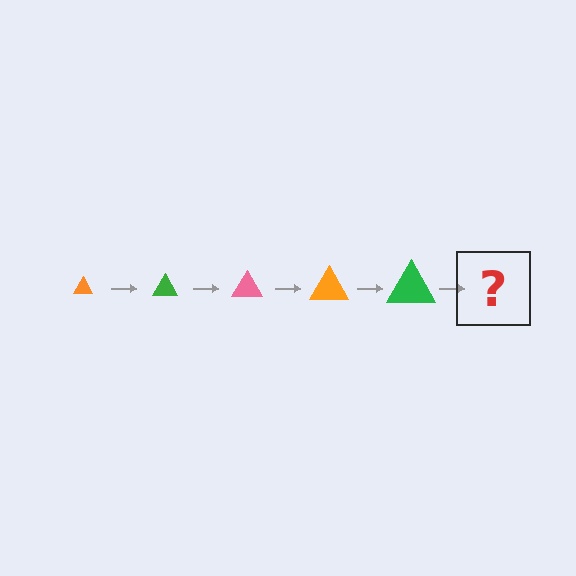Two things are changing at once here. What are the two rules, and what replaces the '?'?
The two rules are that the triangle grows larger each step and the color cycles through orange, green, and pink. The '?' should be a pink triangle, larger than the previous one.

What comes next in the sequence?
The next element should be a pink triangle, larger than the previous one.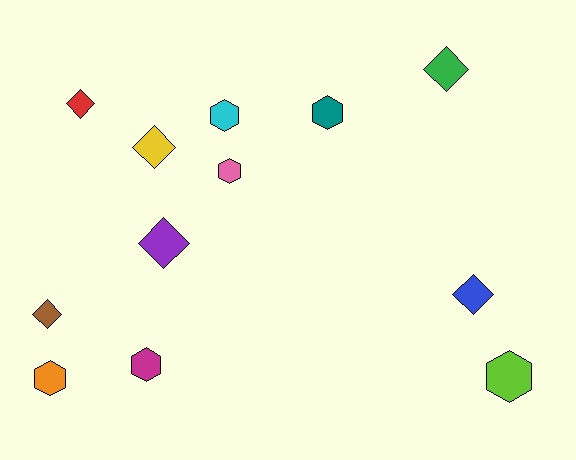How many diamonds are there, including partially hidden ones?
There are 6 diamonds.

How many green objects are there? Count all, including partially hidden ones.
There is 1 green object.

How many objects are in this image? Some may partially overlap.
There are 12 objects.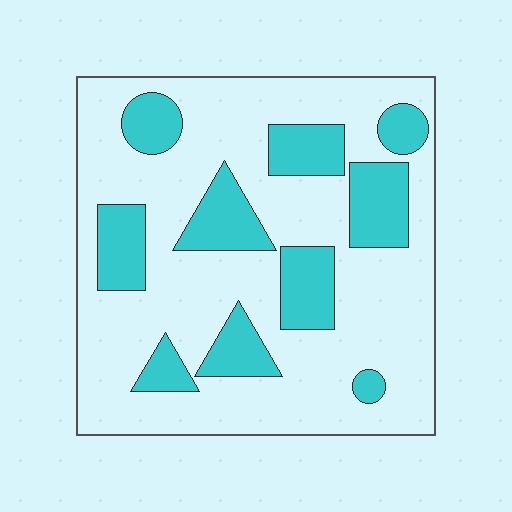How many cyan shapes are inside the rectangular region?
10.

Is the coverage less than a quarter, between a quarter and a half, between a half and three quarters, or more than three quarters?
Between a quarter and a half.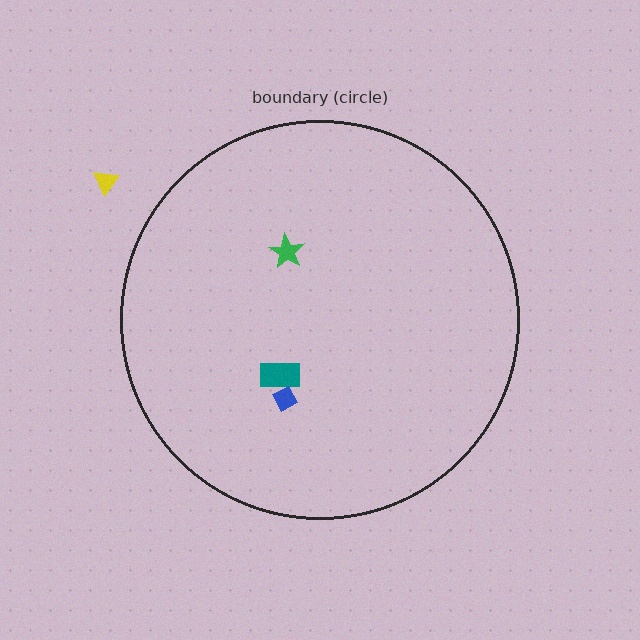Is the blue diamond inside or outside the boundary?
Inside.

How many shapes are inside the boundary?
3 inside, 1 outside.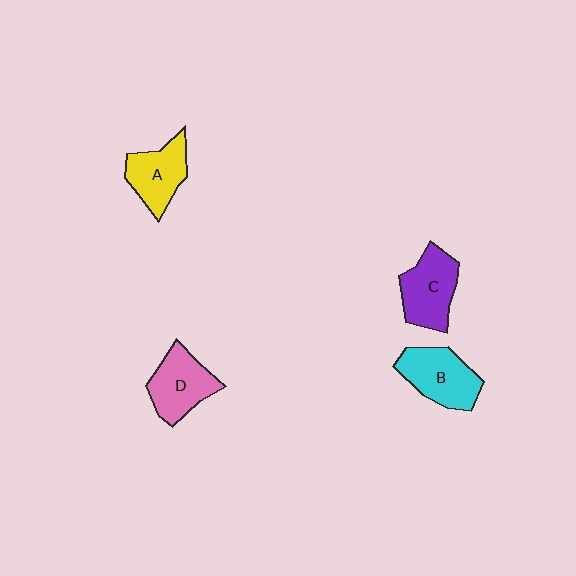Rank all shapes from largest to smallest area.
From largest to smallest: B (cyan), C (purple), D (pink), A (yellow).